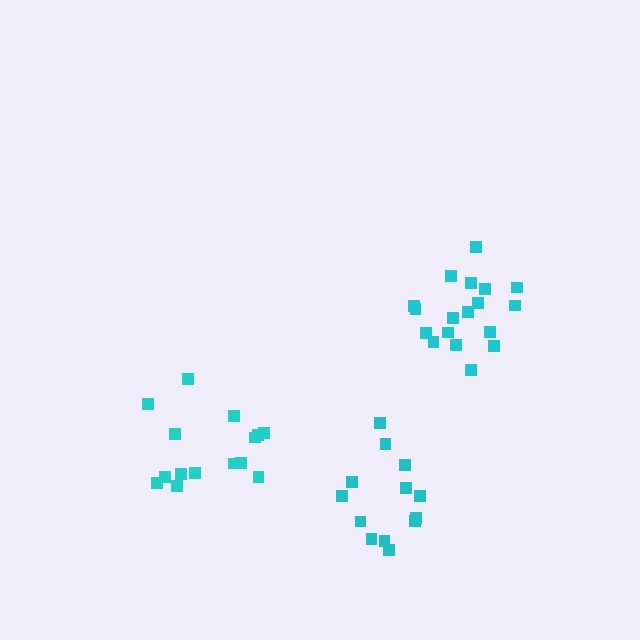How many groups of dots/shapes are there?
There are 3 groups.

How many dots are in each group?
Group 1: 15 dots, Group 2: 18 dots, Group 3: 13 dots (46 total).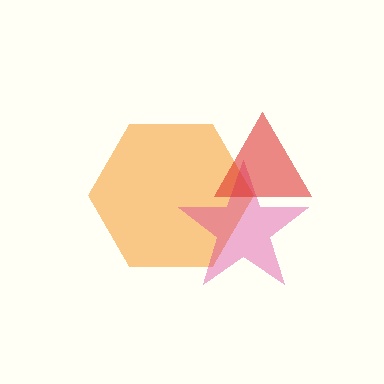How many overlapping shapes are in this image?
There are 3 overlapping shapes in the image.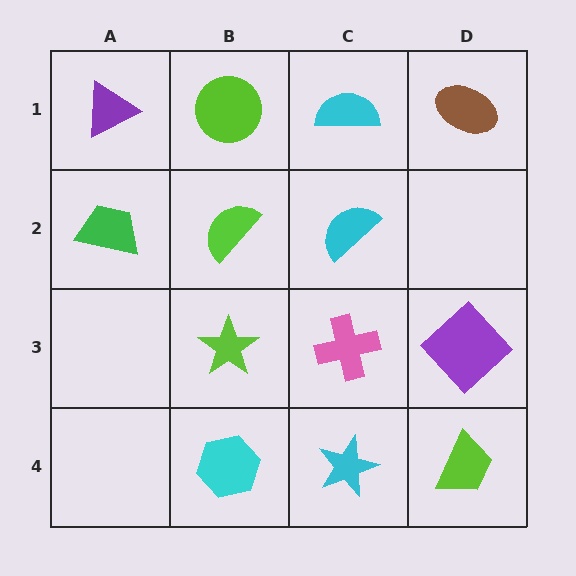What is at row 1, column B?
A lime circle.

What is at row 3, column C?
A pink cross.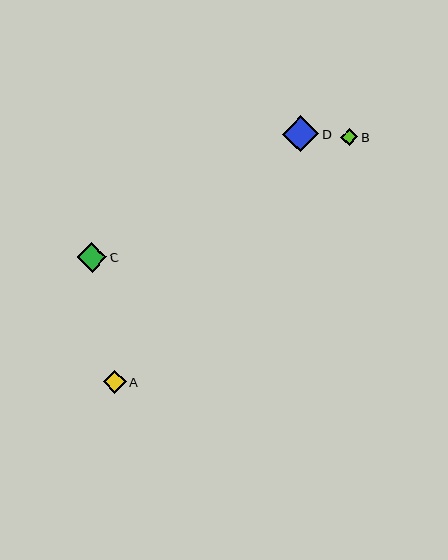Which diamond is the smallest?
Diamond B is the smallest with a size of approximately 17 pixels.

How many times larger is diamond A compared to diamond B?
Diamond A is approximately 1.3 times the size of diamond B.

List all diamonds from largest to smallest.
From largest to smallest: D, C, A, B.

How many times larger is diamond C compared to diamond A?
Diamond C is approximately 1.3 times the size of diamond A.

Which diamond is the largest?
Diamond D is the largest with a size of approximately 36 pixels.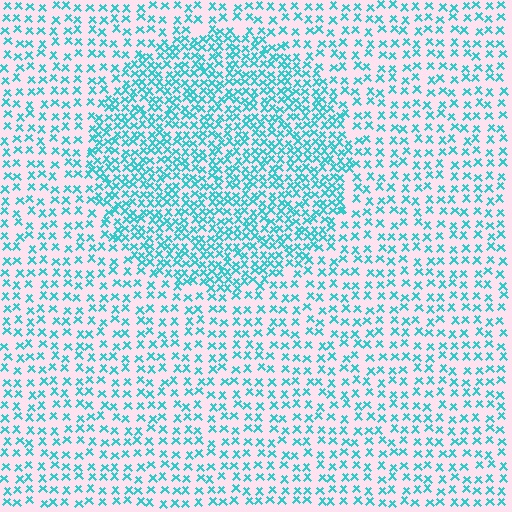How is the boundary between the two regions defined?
The boundary is defined by a change in element density (approximately 2.0x ratio). All elements are the same color, size, and shape.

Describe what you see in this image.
The image contains small cyan elements arranged at two different densities. A circle-shaped region is visible where the elements are more densely packed than the surrounding area.